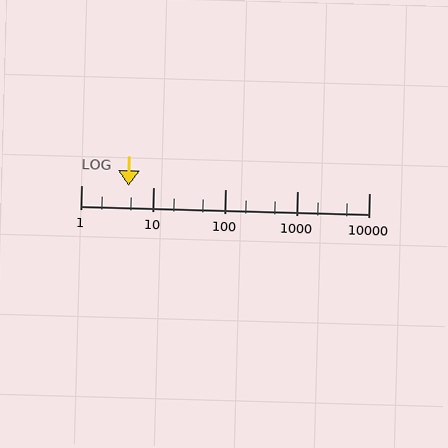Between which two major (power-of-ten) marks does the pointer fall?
The pointer is between 1 and 10.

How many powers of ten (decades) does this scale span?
The scale spans 4 decades, from 1 to 10000.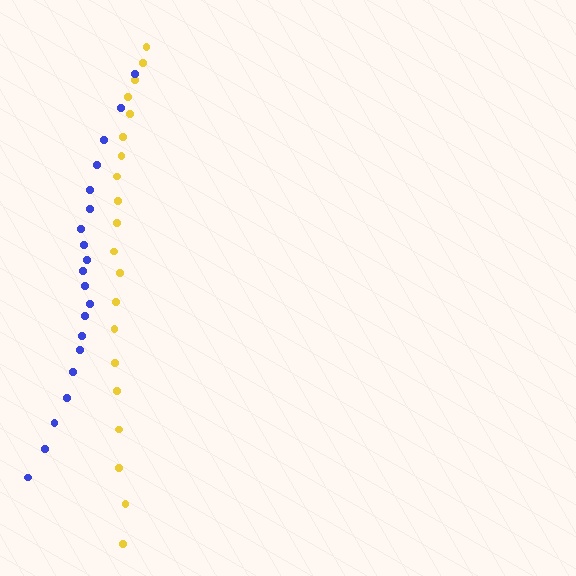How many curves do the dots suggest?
There are 2 distinct paths.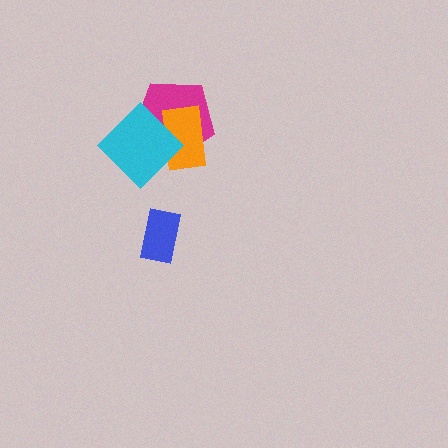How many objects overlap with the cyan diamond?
2 objects overlap with the cyan diamond.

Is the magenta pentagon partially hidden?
Yes, it is partially covered by another shape.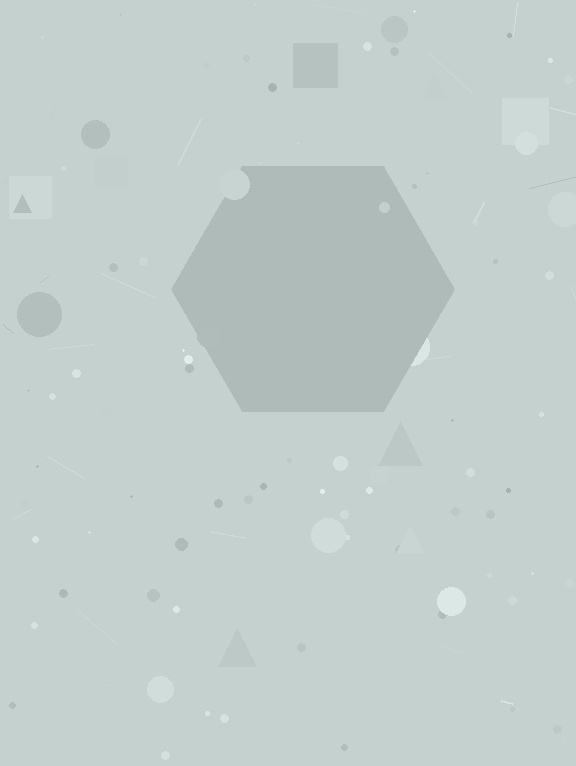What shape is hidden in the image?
A hexagon is hidden in the image.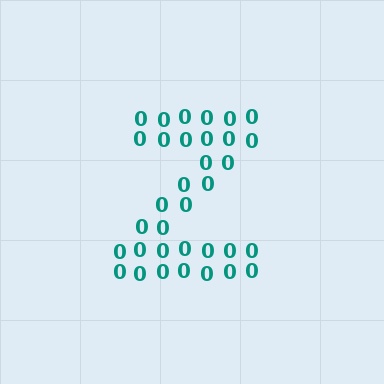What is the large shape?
The large shape is the letter Z.